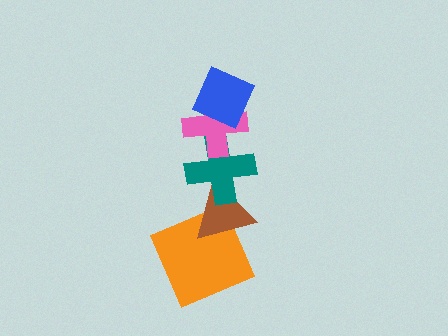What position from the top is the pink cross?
The pink cross is 2nd from the top.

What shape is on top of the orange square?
The brown triangle is on top of the orange square.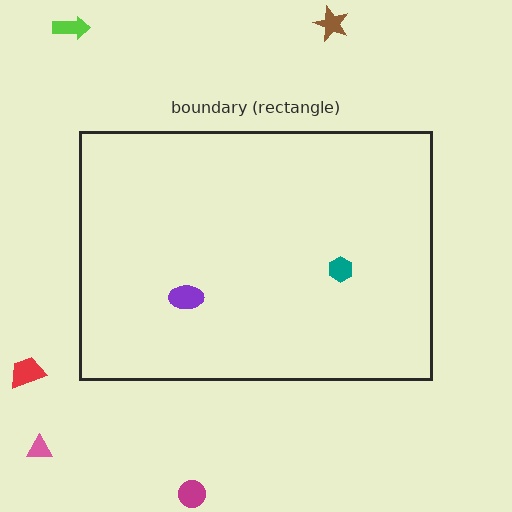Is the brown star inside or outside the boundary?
Outside.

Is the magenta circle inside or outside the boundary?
Outside.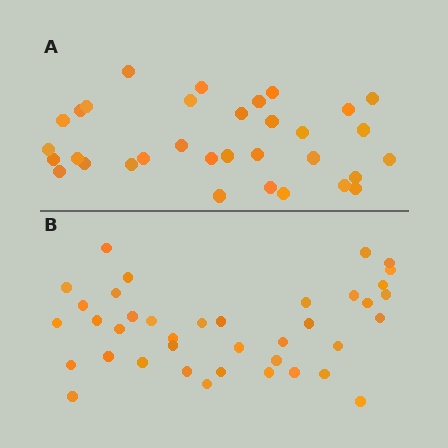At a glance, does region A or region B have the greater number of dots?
Region B (the bottom region) has more dots.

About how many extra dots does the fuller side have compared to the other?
Region B has about 6 more dots than region A.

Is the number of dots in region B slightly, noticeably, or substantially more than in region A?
Region B has only slightly more — the two regions are fairly close. The ratio is roughly 1.2 to 1.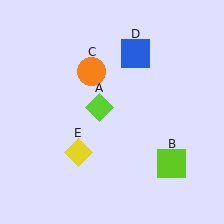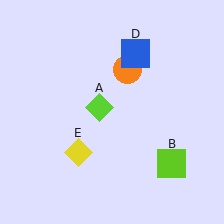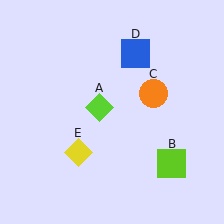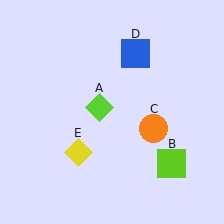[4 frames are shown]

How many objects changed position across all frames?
1 object changed position: orange circle (object C).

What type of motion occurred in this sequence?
The orange circle (object C) rotated clockwise around the center of the scene.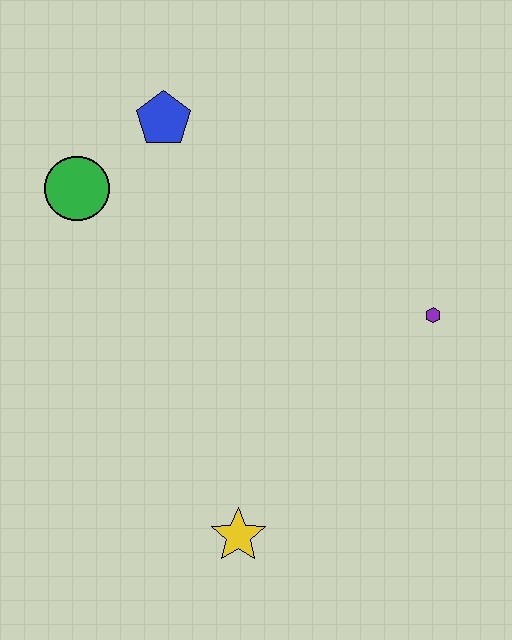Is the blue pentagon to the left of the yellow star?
Yes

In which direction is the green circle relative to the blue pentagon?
The green circle is to the left of the blue pentagon.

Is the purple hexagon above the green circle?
No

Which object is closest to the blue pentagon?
The green circle is closest to the blue pentagon.